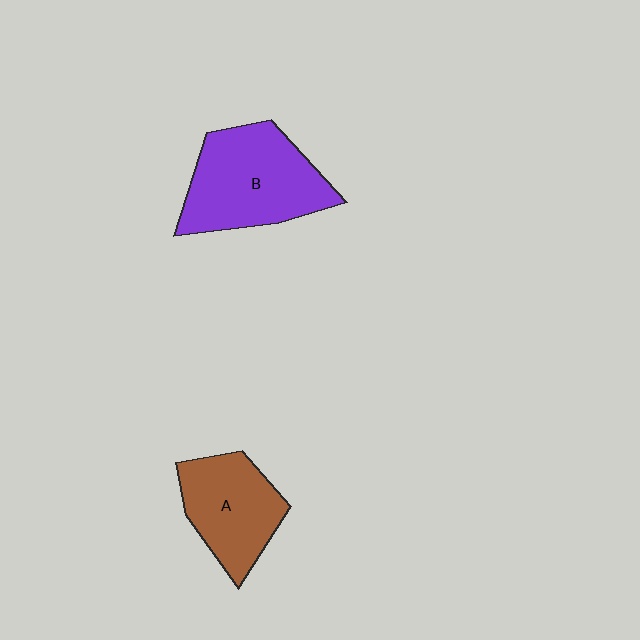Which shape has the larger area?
Shape B (purple).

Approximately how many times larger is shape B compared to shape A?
Approximately 1.4 times.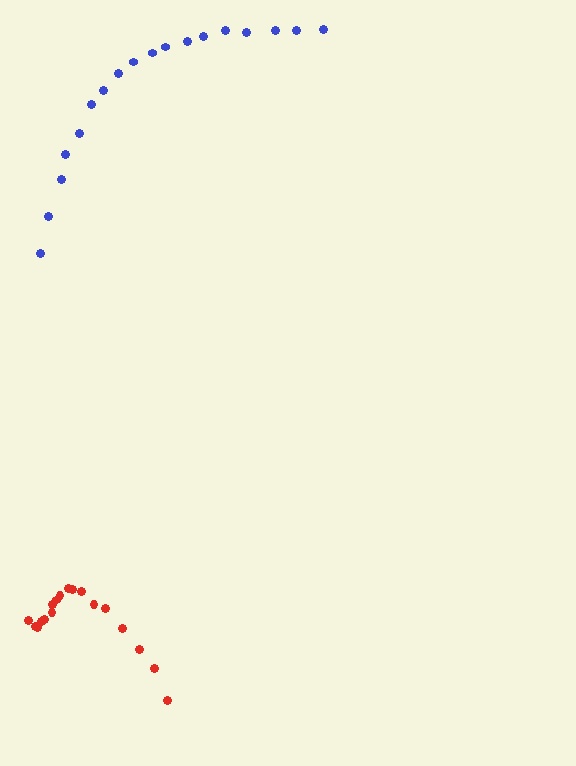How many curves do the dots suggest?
There are 2 distinct paths.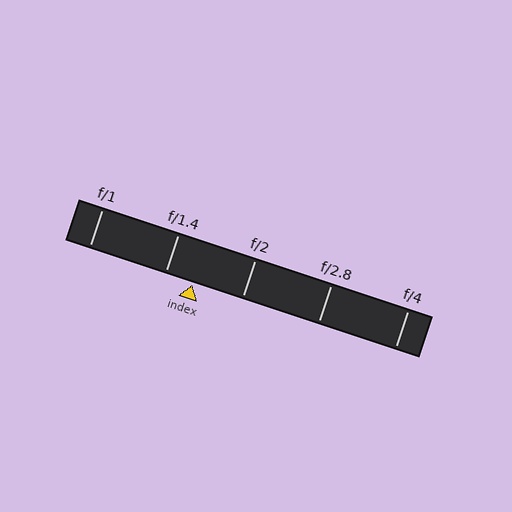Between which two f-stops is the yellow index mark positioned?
The index mark is between f/1.4 and f/2.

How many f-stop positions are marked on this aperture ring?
There are 5 f-stop positions marked.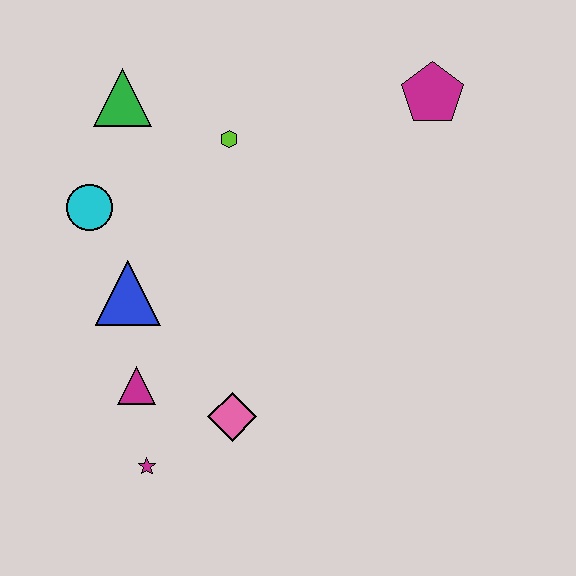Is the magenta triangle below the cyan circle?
Yes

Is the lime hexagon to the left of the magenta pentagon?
Yes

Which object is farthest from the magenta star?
The magenta pentagon is farthest from the magenta star.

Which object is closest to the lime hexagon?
The green triangle is closest to the lime hexagon.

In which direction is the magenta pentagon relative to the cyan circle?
The magenta pentagon is to the right of the cyan circle.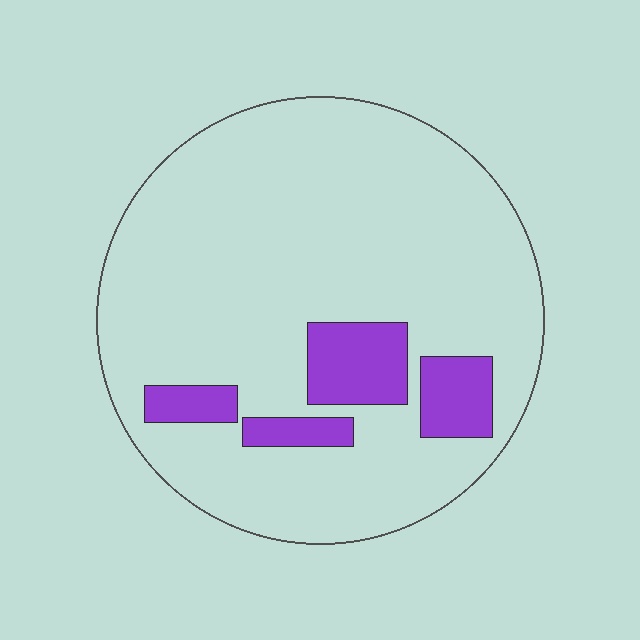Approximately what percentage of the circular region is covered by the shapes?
Approximately 15%.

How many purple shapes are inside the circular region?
4.